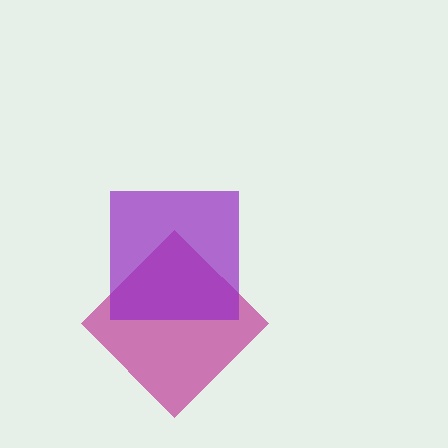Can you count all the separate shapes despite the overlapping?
Yes, there are 2 separate shapes.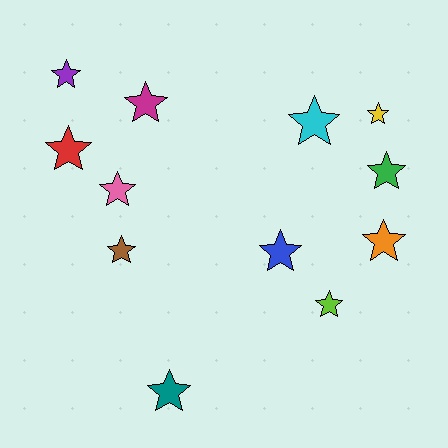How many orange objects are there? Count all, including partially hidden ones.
There is 1 orange object.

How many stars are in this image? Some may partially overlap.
There are 12 stars.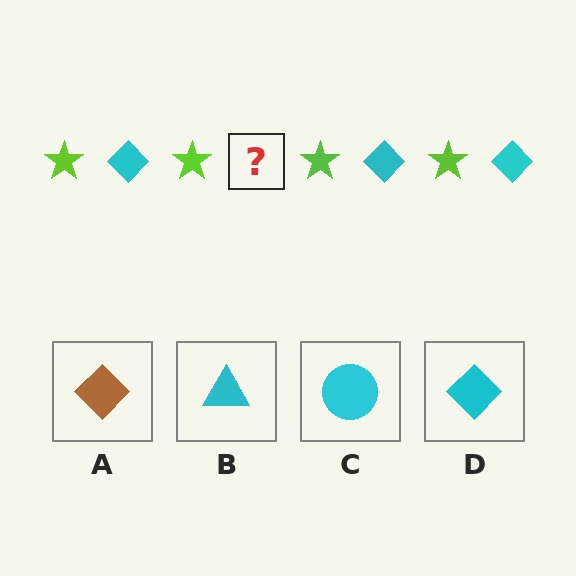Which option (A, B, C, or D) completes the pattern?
D.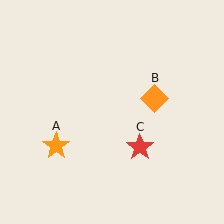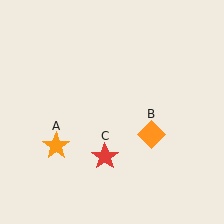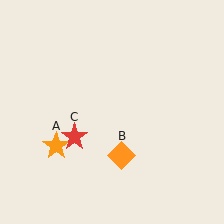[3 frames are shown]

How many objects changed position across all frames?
2 objects changed position: orange diamond (object B), red star (object C).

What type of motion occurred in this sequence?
The orange diamond (object B), red star (object C) rotated clockwise around the center of the scene.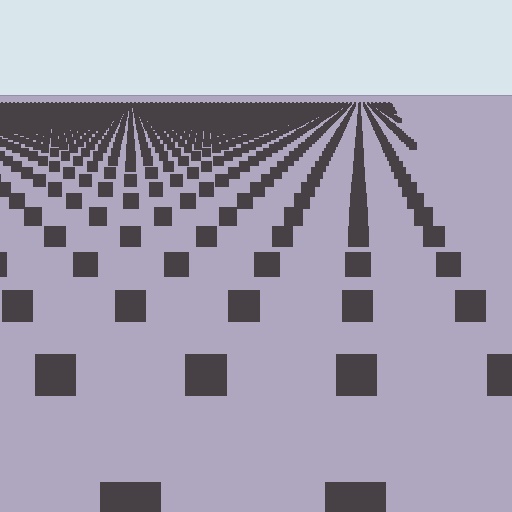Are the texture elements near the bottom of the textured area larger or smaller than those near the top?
Larger. Near the bottom, elements are closer to the viewer and appear at a bigger on-screen size.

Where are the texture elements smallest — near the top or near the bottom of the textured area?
Near the top.